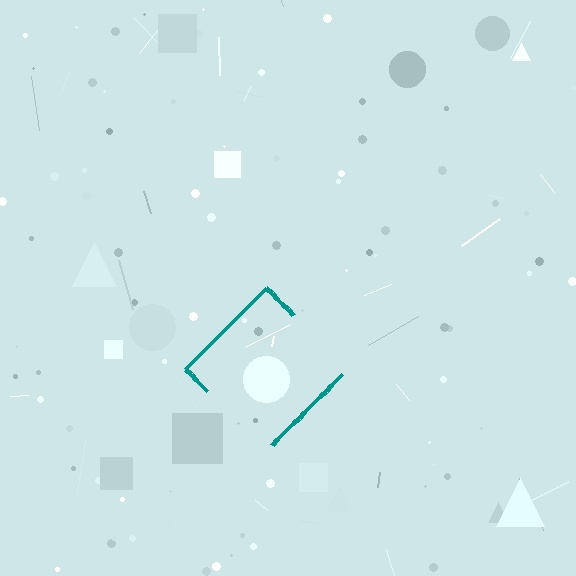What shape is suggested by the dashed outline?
The dashed outline suggests a diamond.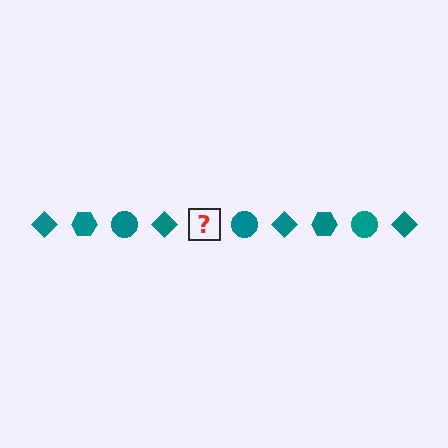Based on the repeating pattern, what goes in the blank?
The blank should be a teal hexagon.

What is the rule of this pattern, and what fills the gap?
The rule is that the pattern cycles through diamond, hexagon, circle shapes in teal. The gap should be filled with a teal hexagon.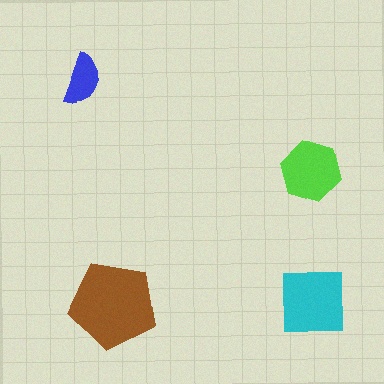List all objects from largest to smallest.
The brown pentagon, the cyan square, the lime hexagon, the blue semicircle.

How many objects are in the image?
There are 4 objects in the image.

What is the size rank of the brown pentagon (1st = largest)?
1st.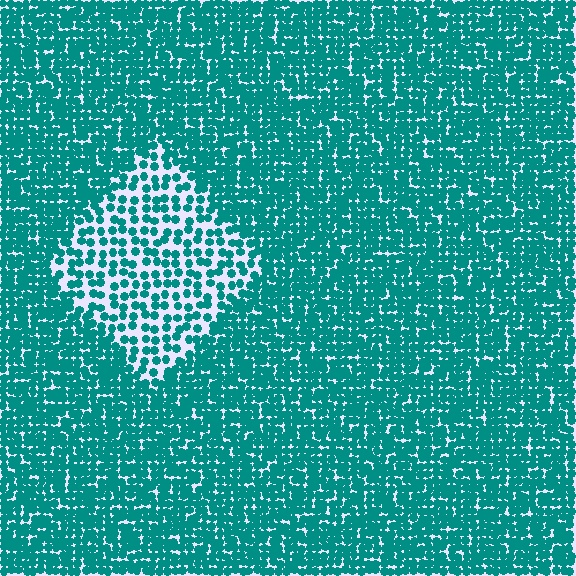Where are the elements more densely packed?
The elements are more densely packed outside the diamond boundary.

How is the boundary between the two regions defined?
The boundary is defined by a change in element density (approximately 2.1x ratio). All elements are the same color, size, and shape.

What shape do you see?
I see a diamond.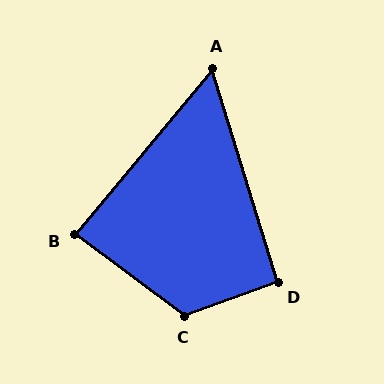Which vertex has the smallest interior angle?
A, at approximately 57 degrees.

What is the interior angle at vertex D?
Approximately 93 degrees (approximately right).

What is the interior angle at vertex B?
Approximately 87 degrees (approximately right).